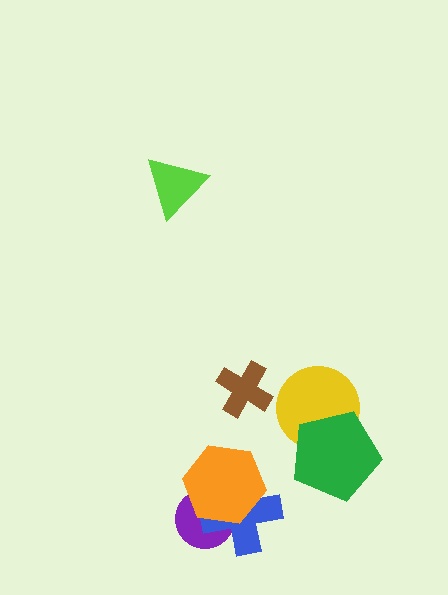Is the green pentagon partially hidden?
No, no other shape covers it.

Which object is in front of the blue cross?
The orange hexagon is in front of the blue cross.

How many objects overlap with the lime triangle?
0 objects overlap with the lime triangle.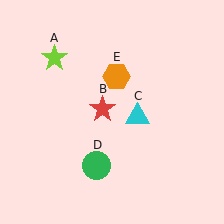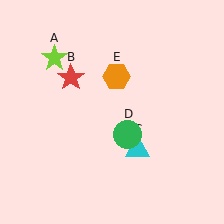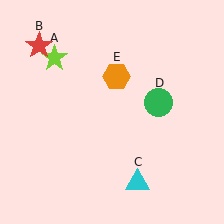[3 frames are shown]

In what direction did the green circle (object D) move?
The green circle (object D) moved up and to the right.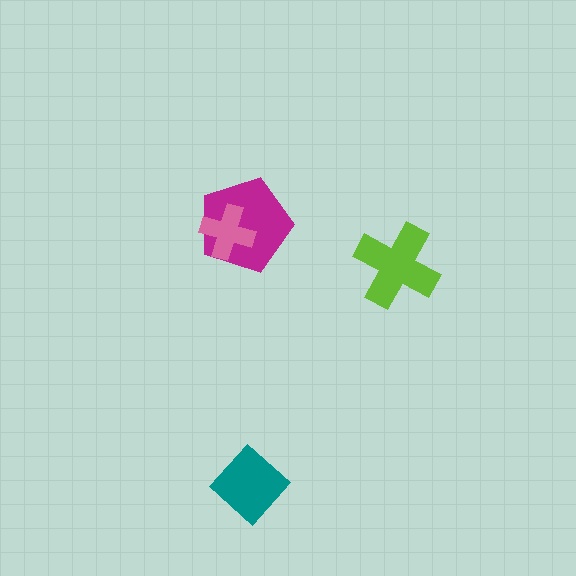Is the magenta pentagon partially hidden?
Yes, it is partially covered by another shape.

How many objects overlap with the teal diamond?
0 objects overlap with the teal diamond.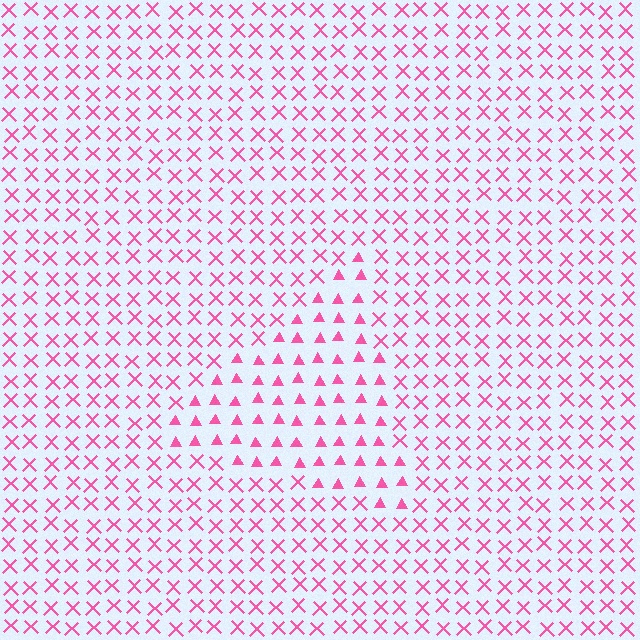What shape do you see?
I see a triangle.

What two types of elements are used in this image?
The image uses triangles inside the triangle region and X marks outside it.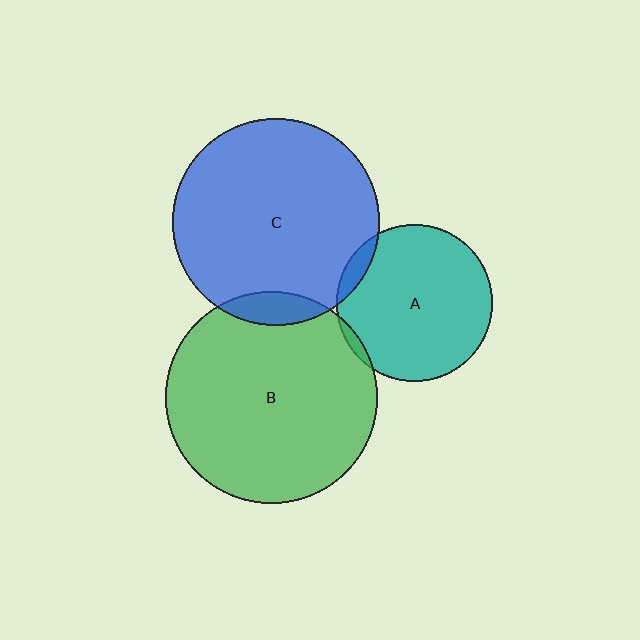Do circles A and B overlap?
Yes.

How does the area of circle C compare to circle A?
Approximately 1.7 times.